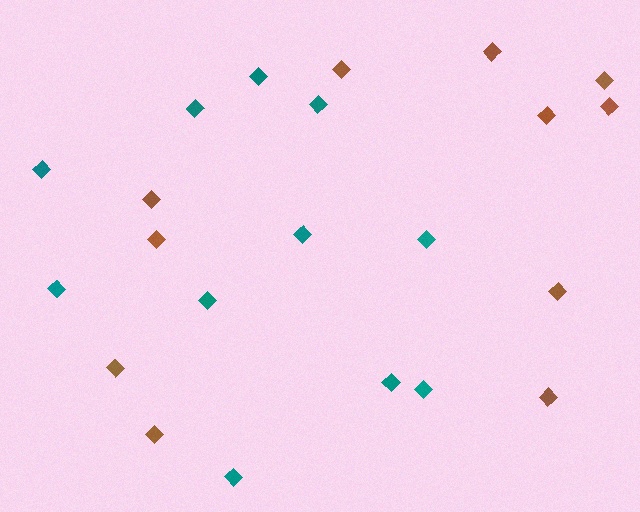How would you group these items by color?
There are 2 groups: one group of teal diamonds (11) and one group of brown diamonds (11).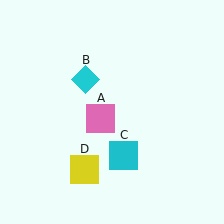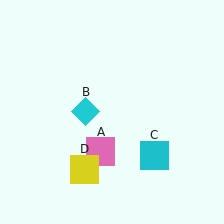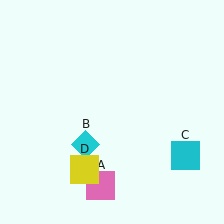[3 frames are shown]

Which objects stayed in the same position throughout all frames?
Yellow square (object D) remained stationary.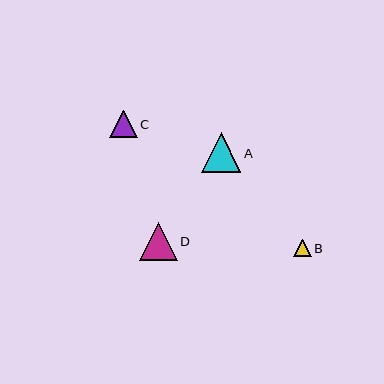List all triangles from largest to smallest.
From largest to smallest: A, D, C, B.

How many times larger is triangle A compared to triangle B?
Triangle A is approximately 2.2 times the size of triangle B.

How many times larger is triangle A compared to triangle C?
Triangle A is approximately 1.4 times the size of triangle C.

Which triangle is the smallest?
Triangle B is the smallest with a size of approximately 18 pixels.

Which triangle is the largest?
Triangle A is the largest with a size of approximately 39 pixels.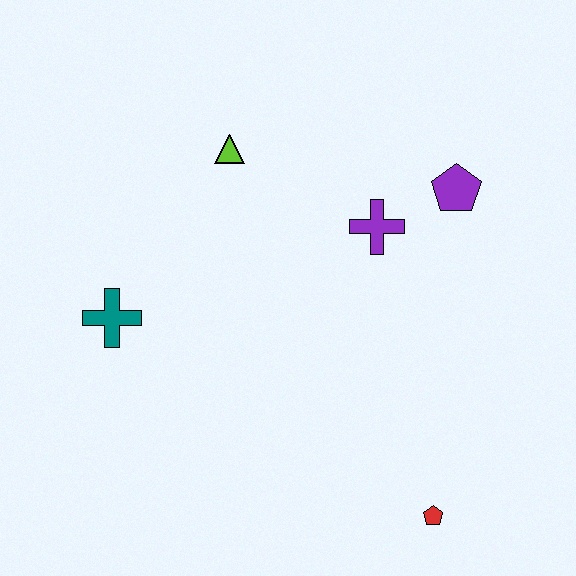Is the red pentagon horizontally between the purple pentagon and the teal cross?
Yes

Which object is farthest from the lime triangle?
The red pentagon is farthest from the lime triangle.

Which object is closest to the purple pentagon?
The purple cross is closest to the purple pentagon.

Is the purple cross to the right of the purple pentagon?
No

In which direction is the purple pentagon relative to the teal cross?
The purple pentagon is to the right of the teal cross.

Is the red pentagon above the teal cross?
No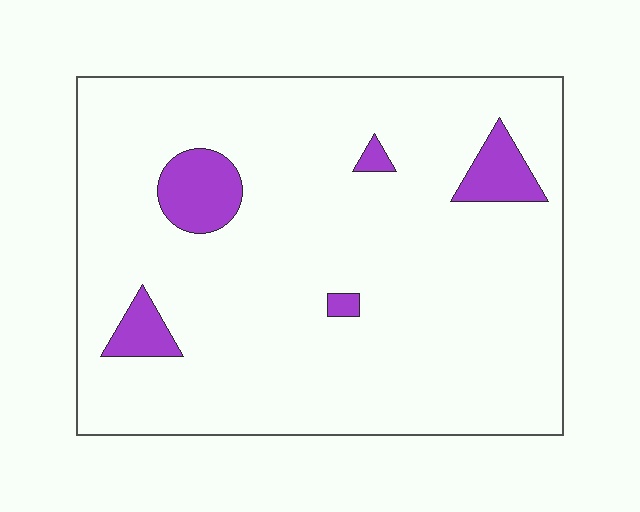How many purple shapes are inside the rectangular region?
5.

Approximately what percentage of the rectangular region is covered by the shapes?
Approximately 10%.